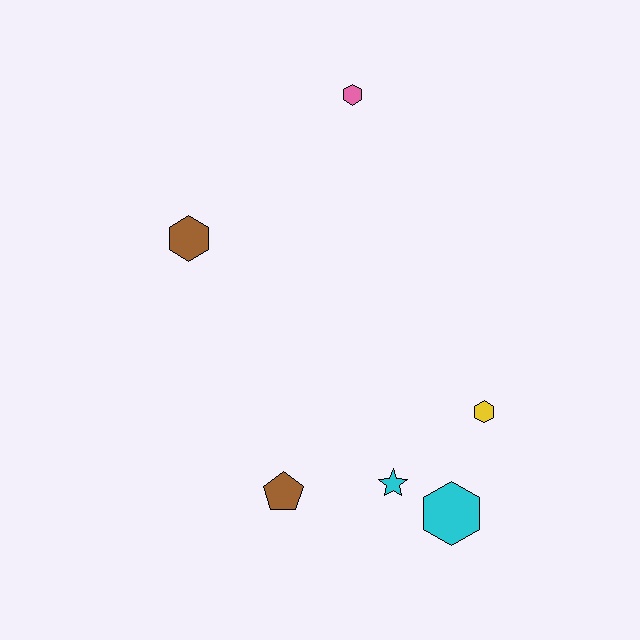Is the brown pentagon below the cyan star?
Yes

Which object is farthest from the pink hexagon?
The cyan hexagon is farthest from the pink hexagon.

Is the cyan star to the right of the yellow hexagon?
No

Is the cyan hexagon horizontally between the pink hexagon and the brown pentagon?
No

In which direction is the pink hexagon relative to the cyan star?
The pink hexagon is above the cyan star.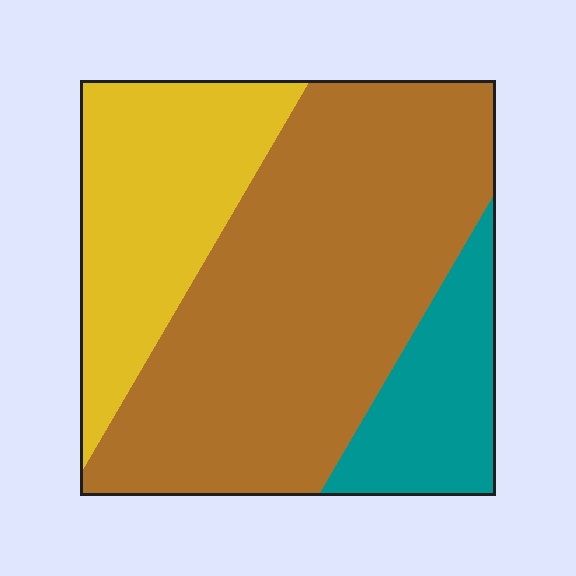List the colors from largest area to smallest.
From largest to smallest: brown, yellow, teal.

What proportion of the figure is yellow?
Yellow takes up between a quarter and a half of the figure.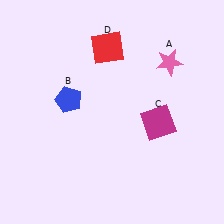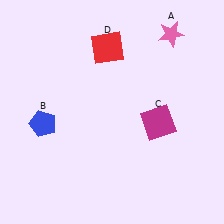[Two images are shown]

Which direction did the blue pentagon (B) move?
The blue pentagon (B) moved left.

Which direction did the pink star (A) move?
The pink star (A) moved up.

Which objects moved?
The objects that moved are: the pink star (A), the blue pentagon (B).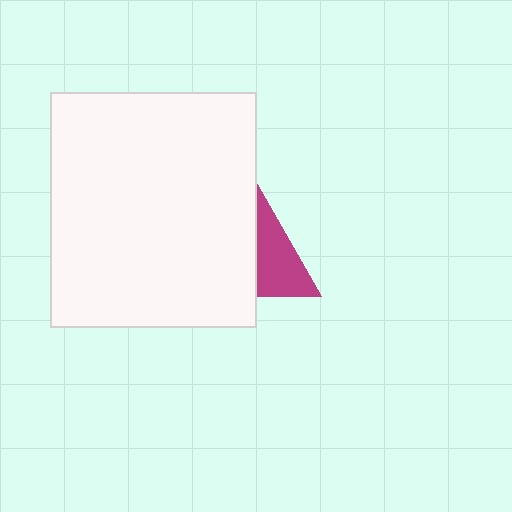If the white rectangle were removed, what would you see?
You would see the complete magenta triangle.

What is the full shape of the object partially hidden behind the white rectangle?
The partially hidden object is a magenta triangle.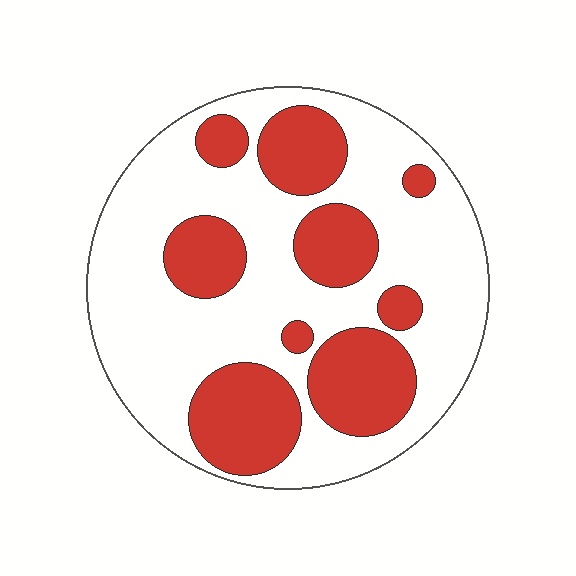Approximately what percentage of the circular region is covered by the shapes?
Approximately 35%.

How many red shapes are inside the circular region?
9.